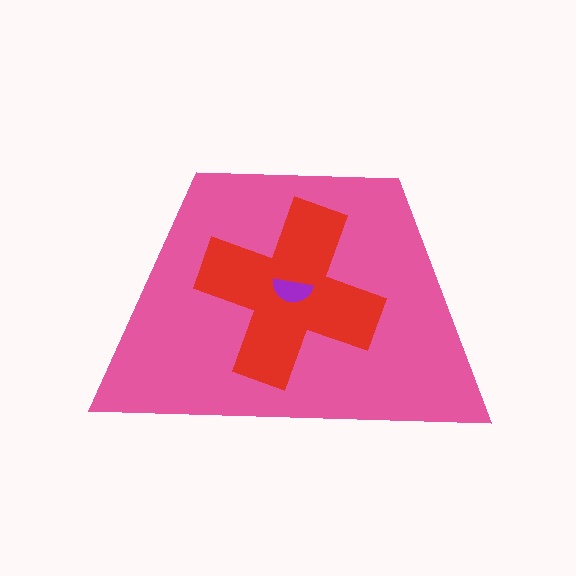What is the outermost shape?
The pink trapezoid.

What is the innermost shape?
The purple semicircle.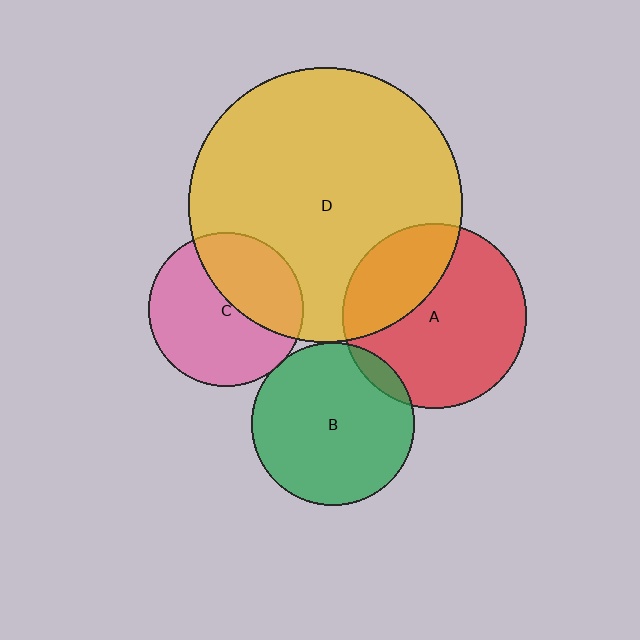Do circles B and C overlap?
Yes.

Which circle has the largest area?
Circle D (yellow).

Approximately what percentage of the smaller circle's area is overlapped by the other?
Approximately 5%.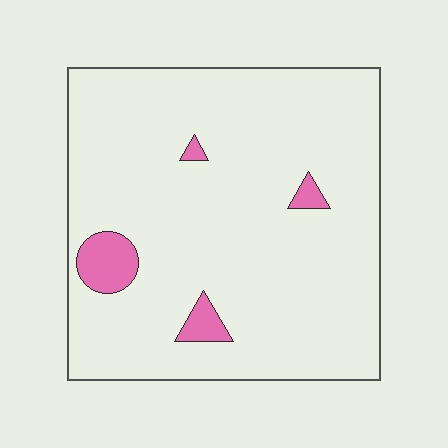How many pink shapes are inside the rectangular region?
4.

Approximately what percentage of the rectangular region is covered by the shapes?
Approximately 5%.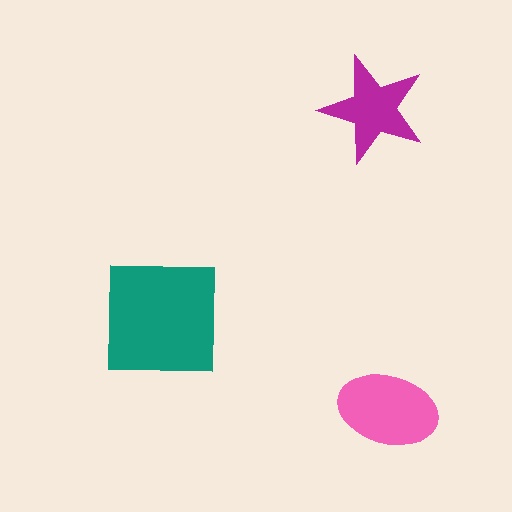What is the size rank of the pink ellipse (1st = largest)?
2nd.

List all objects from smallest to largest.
The magenta star, the pink ellipse, the teal square.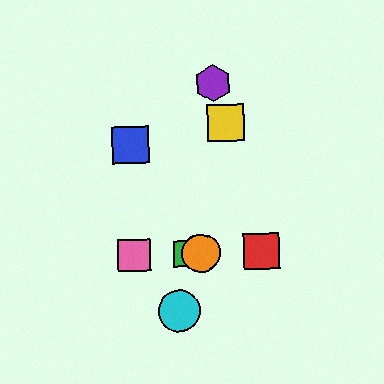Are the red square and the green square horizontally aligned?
Yes, both are at y≈251.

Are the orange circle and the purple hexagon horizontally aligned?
No, the orange circle is at y≈253 and the purple hexagon is at y≈83.